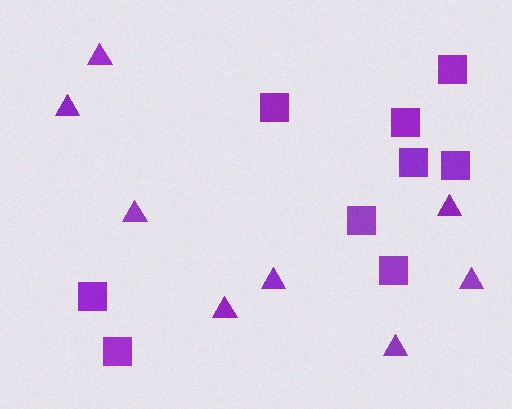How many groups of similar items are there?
There are 2 groups: one group of triangles (8) and one group of squares (9).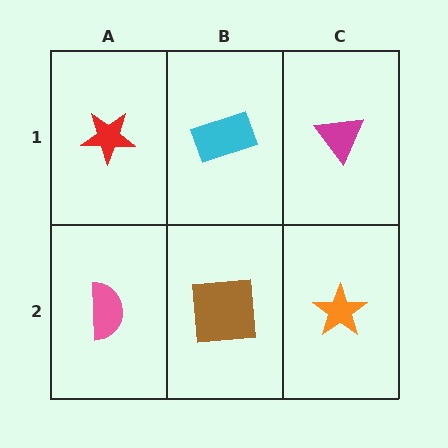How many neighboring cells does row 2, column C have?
2.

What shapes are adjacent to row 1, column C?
An orange star (row 2, column C), a cyan rectangle (row 1, column B).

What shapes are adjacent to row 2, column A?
A red star (row 1, column A), a brown square (row 2, column B).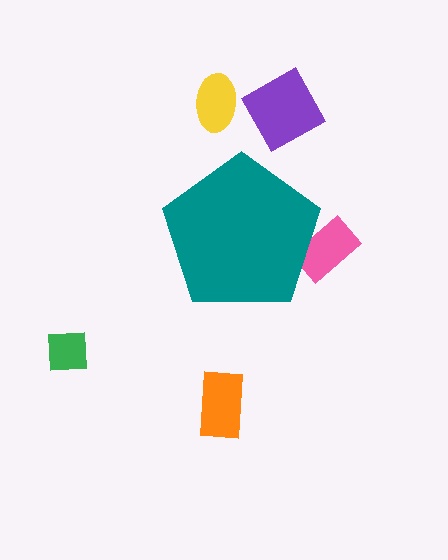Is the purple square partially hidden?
No, the purple square is fully visible.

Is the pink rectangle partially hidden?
Yes, the pink rectangle is partially hidden behind the teal pentagon.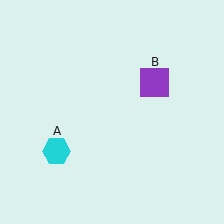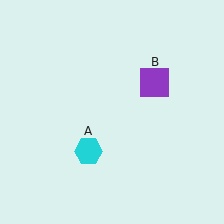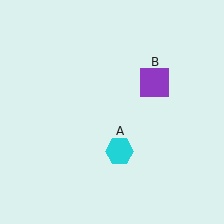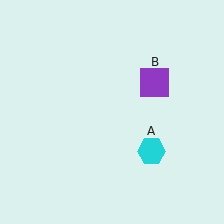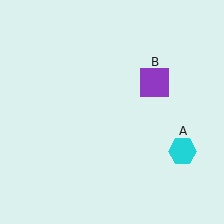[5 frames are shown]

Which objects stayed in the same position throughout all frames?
Purple square (object B) remained stationary.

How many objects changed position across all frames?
1 object changed position: cyan hexagon (object A).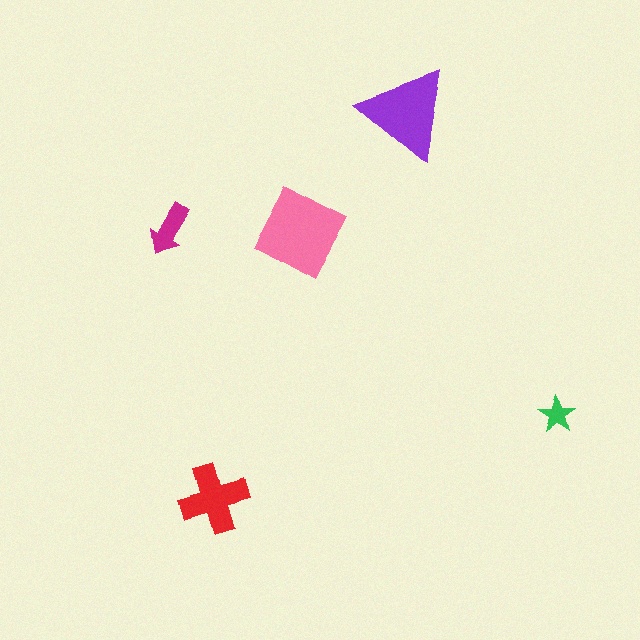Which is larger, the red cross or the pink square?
The pink square.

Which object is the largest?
The pink square.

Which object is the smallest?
The green star.